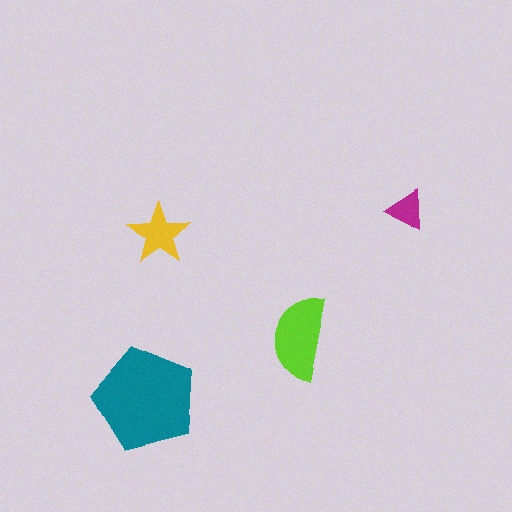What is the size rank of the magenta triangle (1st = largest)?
4th.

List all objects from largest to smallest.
The teal pentagon, the lime semicircle, the yellow star, the magenta triangle.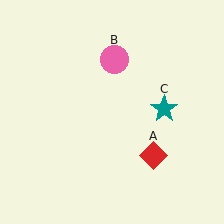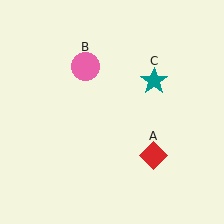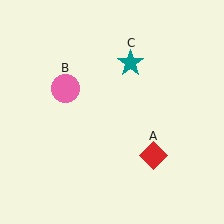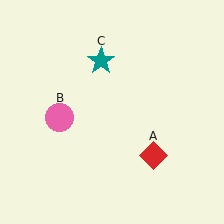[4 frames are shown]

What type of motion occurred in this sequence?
The pink circle (object B), teal star (object C) rotated counterclockwise around the center of the scene.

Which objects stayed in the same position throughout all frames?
Red diamond (object A) remained stationary.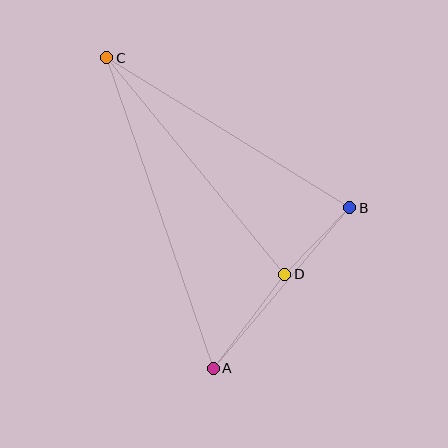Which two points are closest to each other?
Points B and D are closest to each other.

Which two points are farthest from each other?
Points A and C are farthest from each other.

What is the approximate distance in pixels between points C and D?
The distance between C and D is approximately 280 pixels.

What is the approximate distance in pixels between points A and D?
The distance between A and D is approximately 118 pixels.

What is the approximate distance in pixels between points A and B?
The distance between A and B is approximately 211 pixels.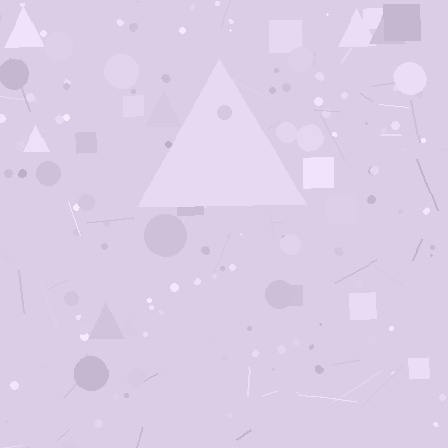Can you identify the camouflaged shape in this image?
The camouflaged shape is a triangle.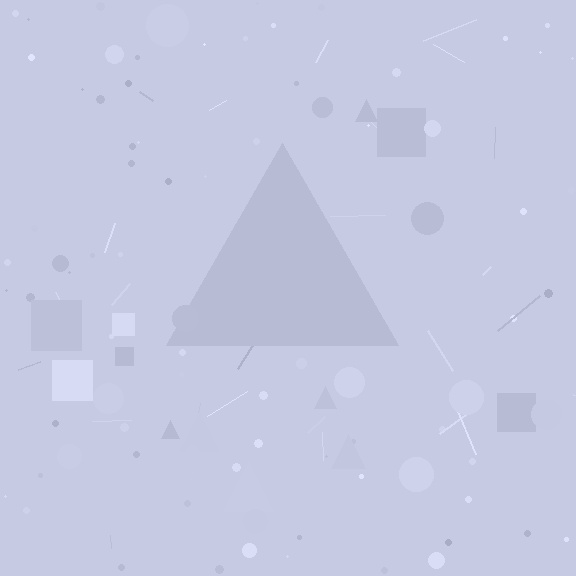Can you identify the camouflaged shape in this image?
The camouflaged shape is a triangle.